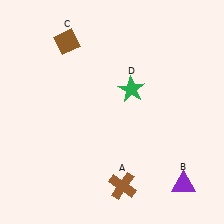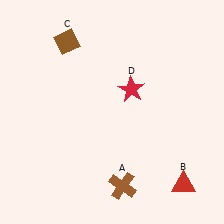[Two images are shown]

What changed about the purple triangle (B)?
In Image 1, B is purple. In Image 2, it changed to red.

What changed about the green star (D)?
In Image 1, D is green. In Image 2, it changed to red.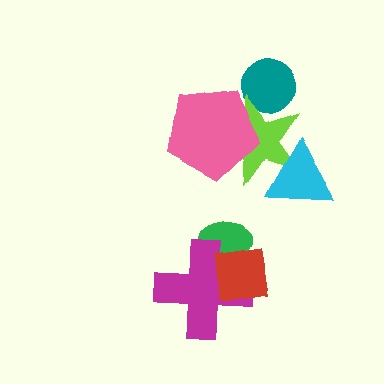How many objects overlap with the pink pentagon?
1 object overlaps with the pink pentagon.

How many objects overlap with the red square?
2 objects overlap with the red square.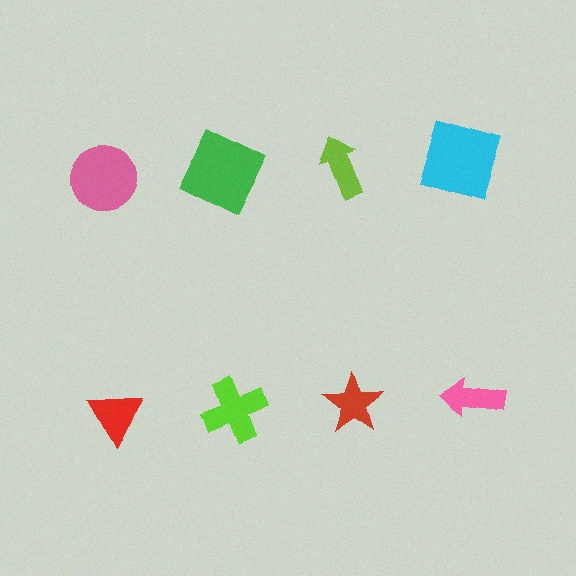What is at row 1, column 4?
A cyan square.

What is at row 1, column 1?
A pink circle.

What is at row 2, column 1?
A red triangle.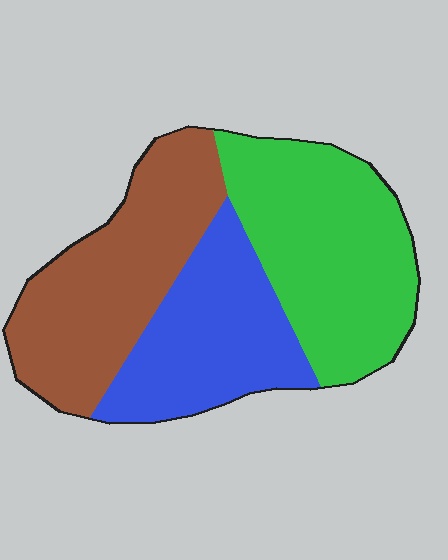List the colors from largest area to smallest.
From largest to smallest: green, brown, blue.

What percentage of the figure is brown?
Brown takes up between a third and a half of the figure.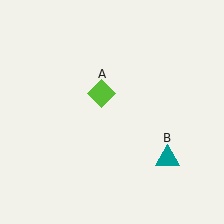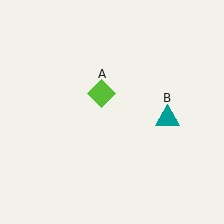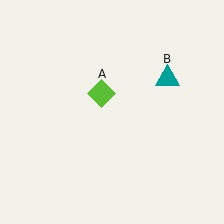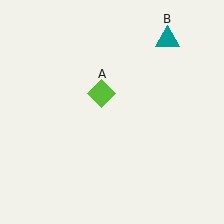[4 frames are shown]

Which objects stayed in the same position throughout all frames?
Lime diamond (object A) remained stationary.